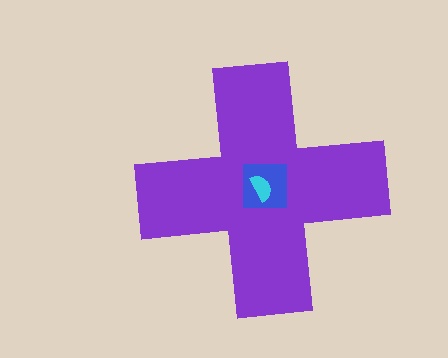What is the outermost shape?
The purple cross.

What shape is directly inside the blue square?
The cyan semicircle.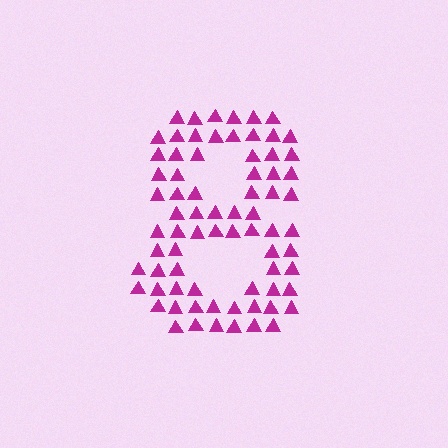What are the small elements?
The small elements are triangles.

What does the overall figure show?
The overall figure shows the digit 8.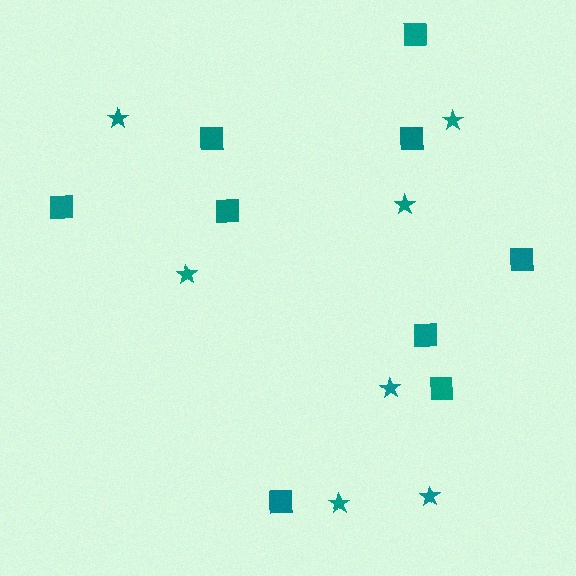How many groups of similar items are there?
There are 2 groups: one group of stars (7) and one group of squares (9).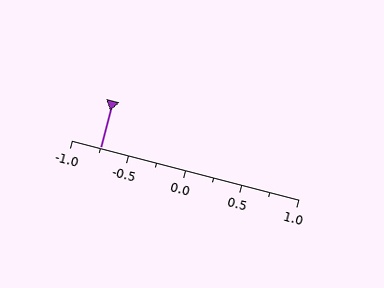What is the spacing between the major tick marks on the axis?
The major ticks are spaced 0.5 apart.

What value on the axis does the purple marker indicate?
The marker indicates approximately -0.75.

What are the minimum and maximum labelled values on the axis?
The axis runs from -1.0 to 1.0.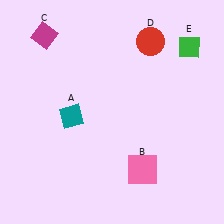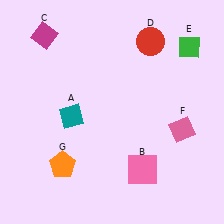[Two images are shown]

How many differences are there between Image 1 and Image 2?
There are 2 differences between the two images.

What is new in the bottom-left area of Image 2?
An orange pentagon (G) was added in the bottom-left area of Image 2.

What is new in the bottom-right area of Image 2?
A pink diamond (F) was added in the bottom-right area of Image 2.